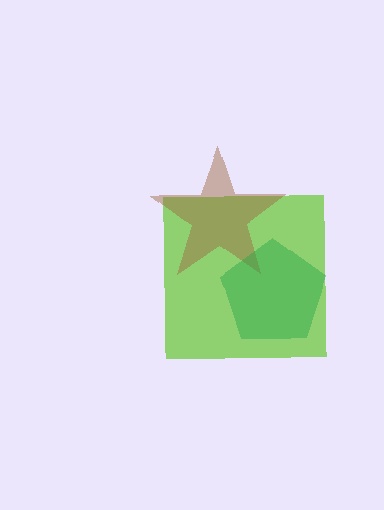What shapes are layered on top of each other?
The layered shapes are: a lime square, a brown star, a green pentagon.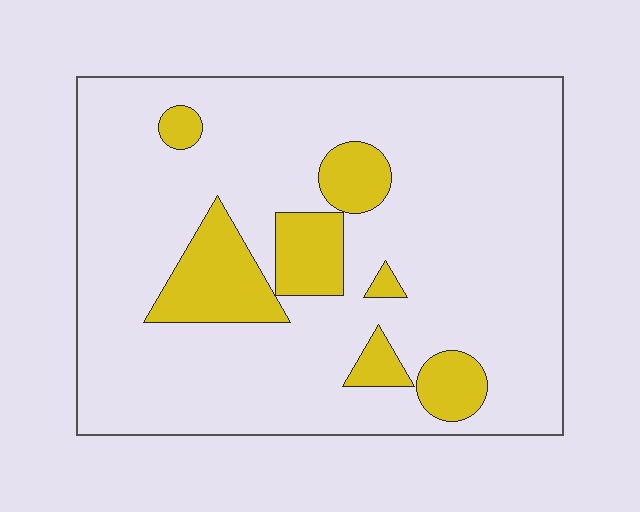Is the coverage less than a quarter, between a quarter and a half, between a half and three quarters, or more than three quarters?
Less than a quarter.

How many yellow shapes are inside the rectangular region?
7.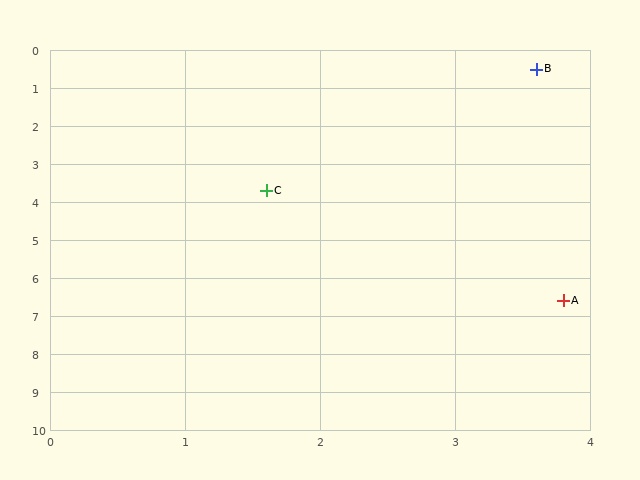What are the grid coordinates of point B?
Point B is at approximately (3.6, 0.5).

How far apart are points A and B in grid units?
Points A and B are about 6.1 grid units apart.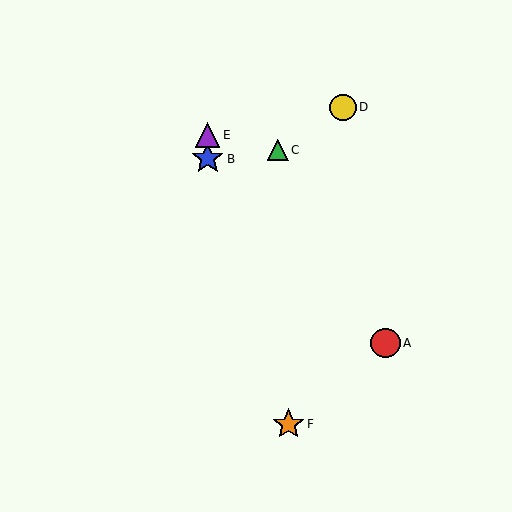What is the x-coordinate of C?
Object C is at x≈278.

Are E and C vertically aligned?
No, E is at x≈208 and C is at x≈278.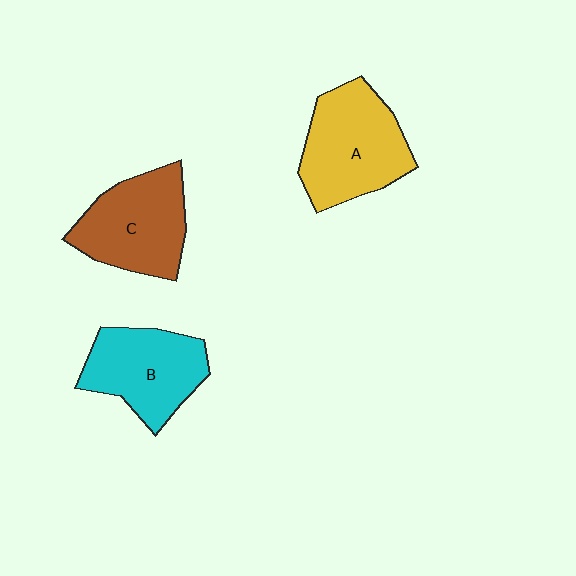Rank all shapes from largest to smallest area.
From largest to smallest: A (yellow), C (brown), B (cyan).